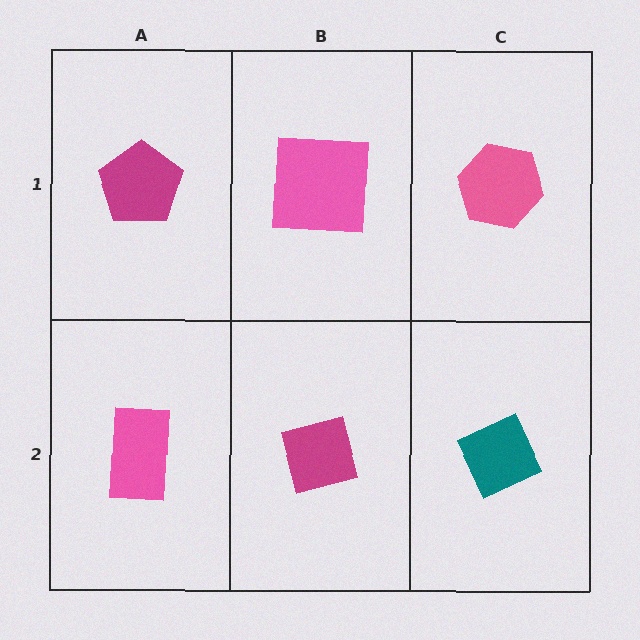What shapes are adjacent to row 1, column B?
A magenta square (row 2, column B), a magenta pentagon (row 1, column A), a pink hexagon (row 1, column C).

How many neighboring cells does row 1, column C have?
2.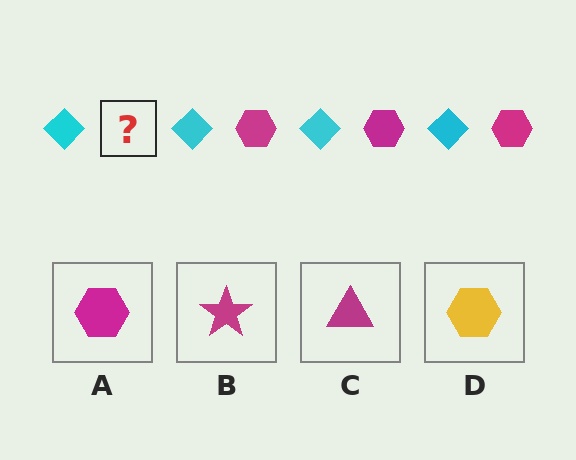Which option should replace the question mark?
Option A.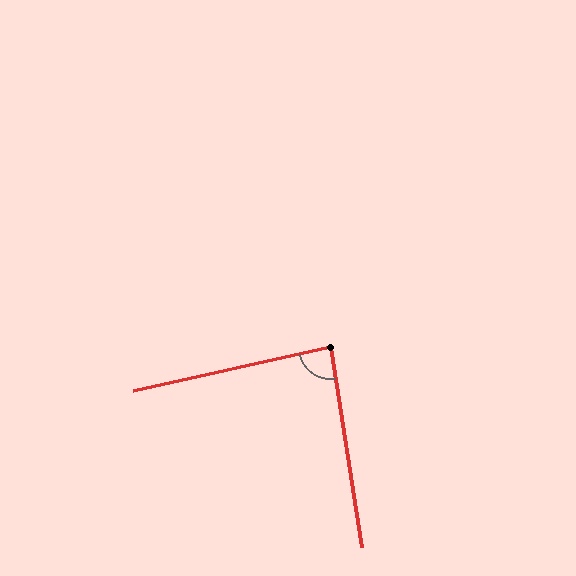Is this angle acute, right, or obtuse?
It is approximately a right angle.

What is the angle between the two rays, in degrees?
Approximately 86 degrees.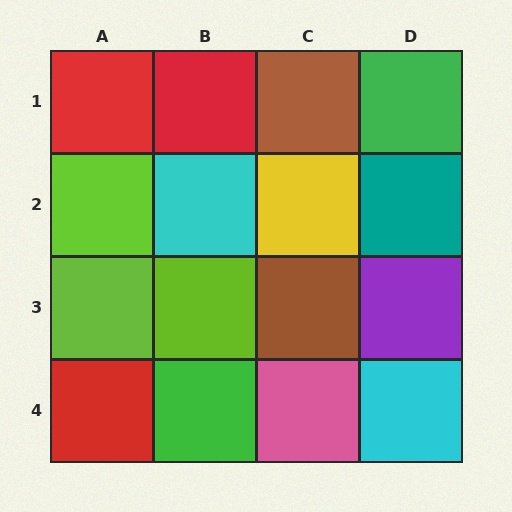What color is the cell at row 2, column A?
Lime.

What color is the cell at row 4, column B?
Green.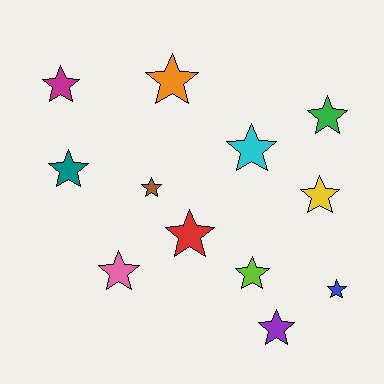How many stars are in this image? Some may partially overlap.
There are 12 stars.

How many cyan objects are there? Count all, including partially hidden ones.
There is 1 cyan object.